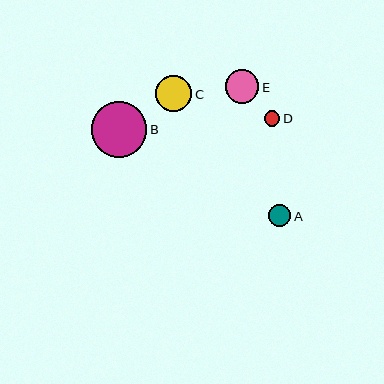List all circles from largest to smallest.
From largest to smallest: B, C, E, A, D.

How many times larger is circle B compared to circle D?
Circle B is approximately 3.5 times the size of circle D.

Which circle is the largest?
Circle B is the largest with a size of approximately 56 pixels.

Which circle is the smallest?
Circle D is the smallest with a size of approximately 16 pixels.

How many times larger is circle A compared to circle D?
Circle A is approximately 1.4 times the size of circle D.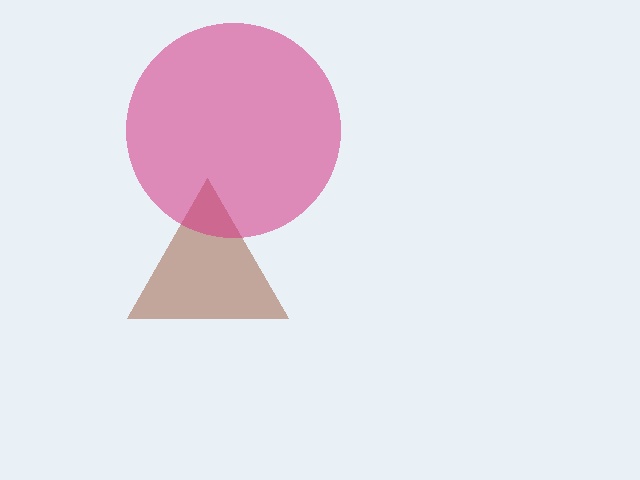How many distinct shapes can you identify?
There are 2 distinct shapes: a brown triangle, a magenta circle.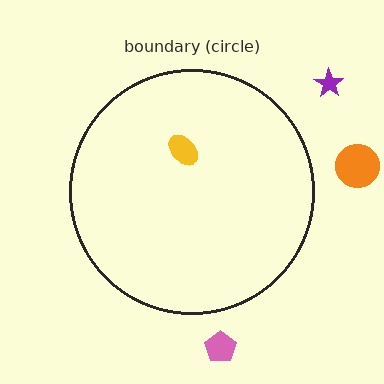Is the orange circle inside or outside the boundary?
Outside.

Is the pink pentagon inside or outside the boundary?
Outside.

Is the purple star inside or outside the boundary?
Outside.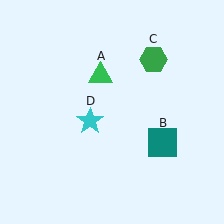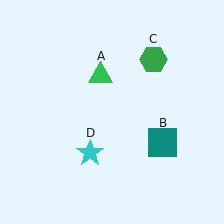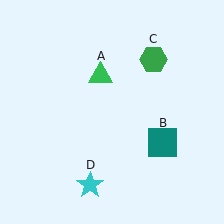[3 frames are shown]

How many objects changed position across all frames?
1 object changed position: cyan star (object D).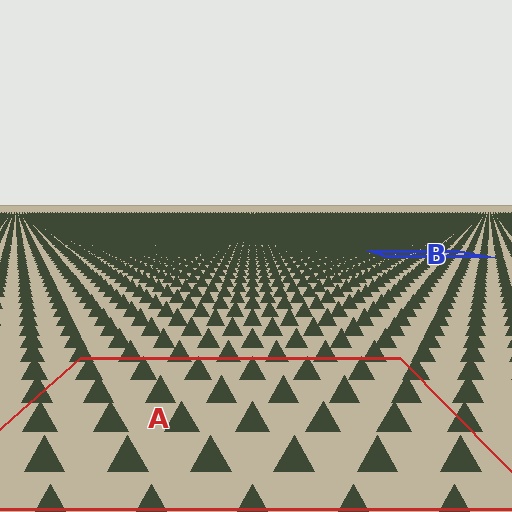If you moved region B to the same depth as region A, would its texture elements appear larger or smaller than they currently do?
They would appear larger. At a closer depth, the same texture elements are projected at a bigger on-screen size.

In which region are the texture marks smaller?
The texture marks are smaller in region B, because it is farther away.